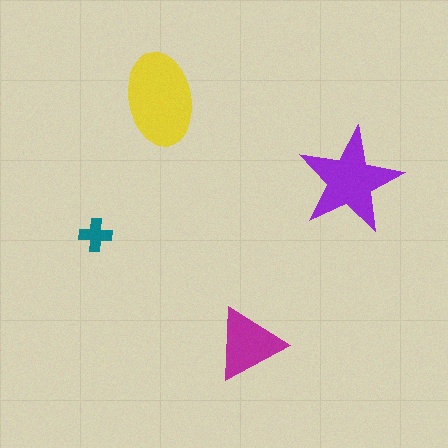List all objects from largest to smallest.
The yellow ellipse, the purple star, the magenta triangle, the teal cross.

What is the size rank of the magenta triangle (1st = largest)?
3rd.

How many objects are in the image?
There are 4 objects in the image.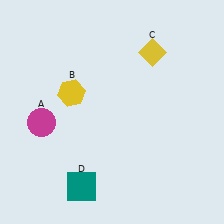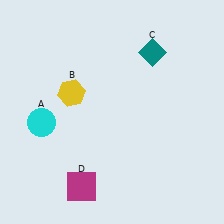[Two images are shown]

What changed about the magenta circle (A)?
In Image 1, A is magenta. In Image 2, it changed to cyan.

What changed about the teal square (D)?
In Image 1, D is teal. In Image 2, it changed to magenta.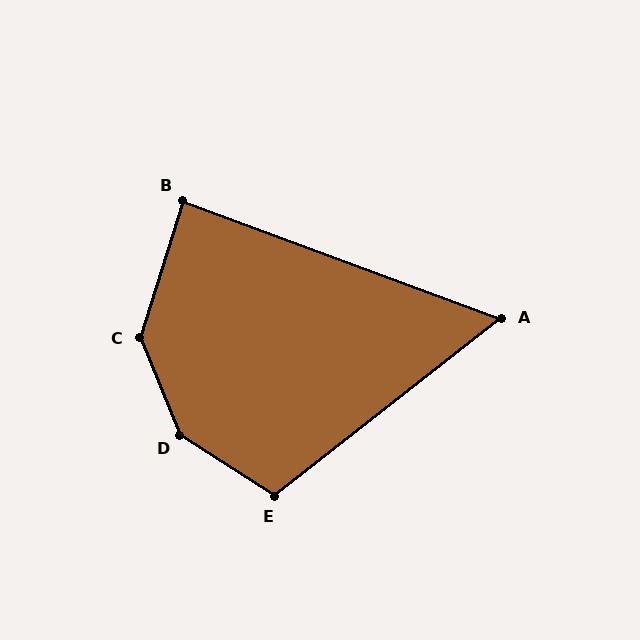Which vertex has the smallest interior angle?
A, at approximately 58 degrees.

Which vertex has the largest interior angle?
D, at approximately 145 degrees.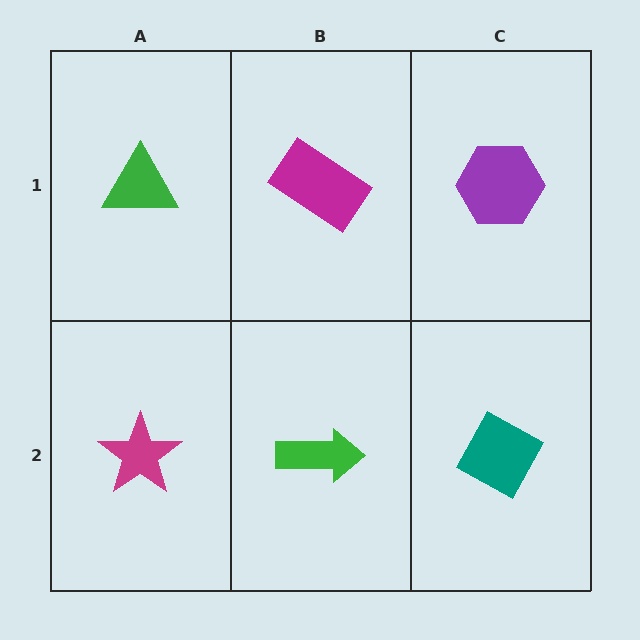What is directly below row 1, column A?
A magenta star.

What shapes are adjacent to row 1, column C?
A teal diamond (row 2, column C), a magenta rectangle (row 1, column B).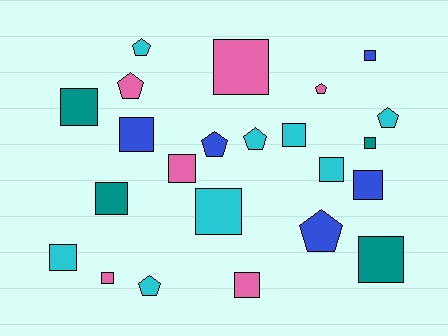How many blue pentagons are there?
There are 2 blue pentagons.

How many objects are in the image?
There are 23 objects.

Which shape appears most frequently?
Square, with 15 objects.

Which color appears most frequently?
Cyan, with 8 objects.